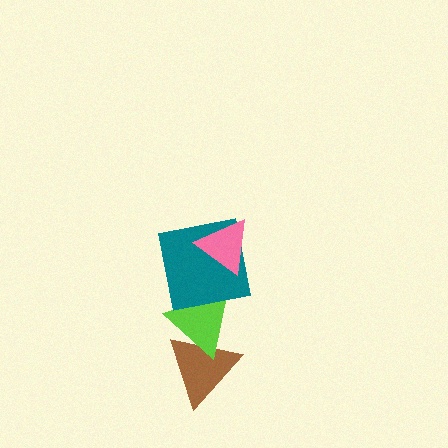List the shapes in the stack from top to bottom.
From top to bottom: the pink triangle, the teal square, the lime triangle, the brown triangle.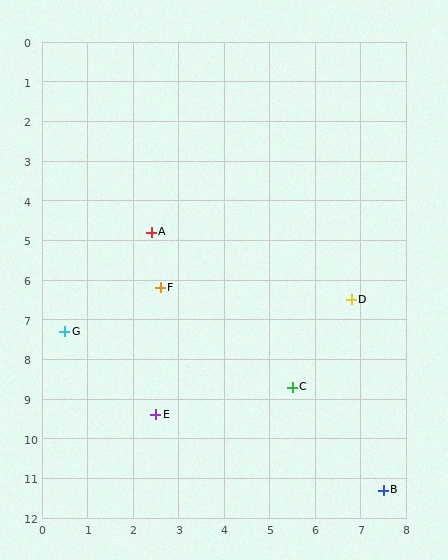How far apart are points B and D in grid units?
Points B and D are about 4.9 grid units apart.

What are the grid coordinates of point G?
Point G is at approximately (0.5, 7.3).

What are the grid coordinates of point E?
Point E is at approximately (2.5, 9.4).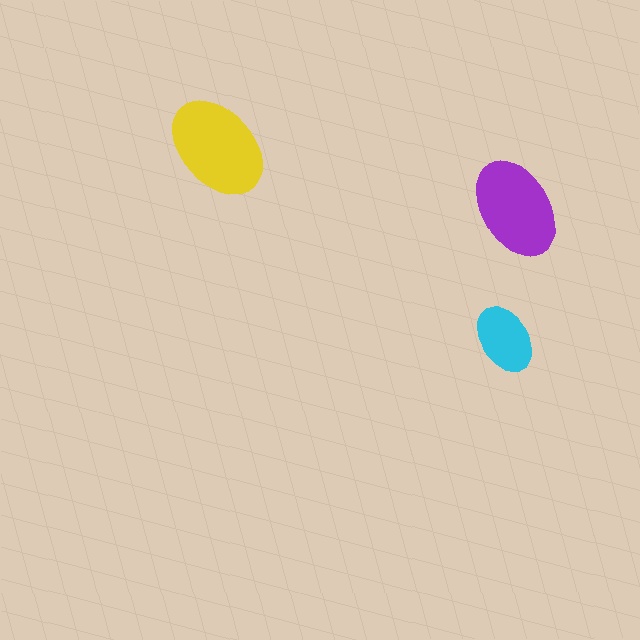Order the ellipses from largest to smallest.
the yellow one, the purple one, the cyan one.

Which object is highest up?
The yellow ellipse is topmost.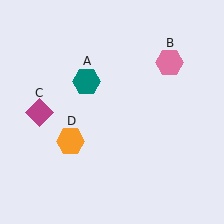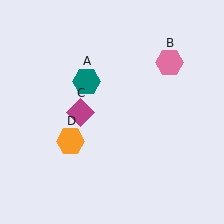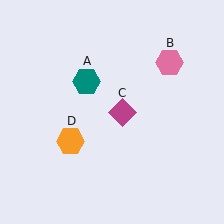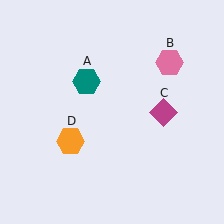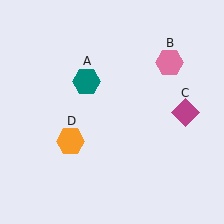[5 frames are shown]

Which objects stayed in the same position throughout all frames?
Teal hexagon (object A) and pink hexagon (object B) and orange hexagon (object D) remained stationary.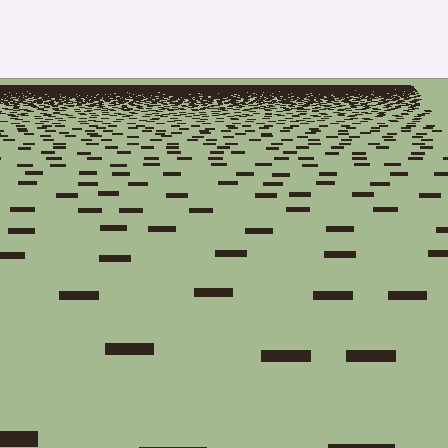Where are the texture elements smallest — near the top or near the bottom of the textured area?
Near the top.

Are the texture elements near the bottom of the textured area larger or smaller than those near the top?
Larger. Near the bottom, elements are closer to the viewer and appear at a bigger on-screen size.